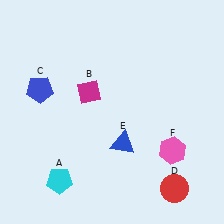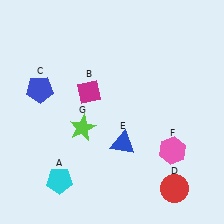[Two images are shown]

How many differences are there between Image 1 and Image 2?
There is 1 difference between the two images.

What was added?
A lime star (G) was added in Image 2.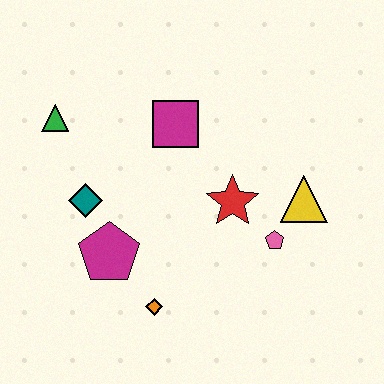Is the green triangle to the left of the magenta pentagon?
Yes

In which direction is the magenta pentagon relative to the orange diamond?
The magenta pentagon is above the orange diamond.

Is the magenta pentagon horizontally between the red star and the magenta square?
No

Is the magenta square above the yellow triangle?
Yes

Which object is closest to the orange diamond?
The magenta pentagon is closest to the orange diamond.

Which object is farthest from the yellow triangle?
The green triangle is farthest from the yellow triangle.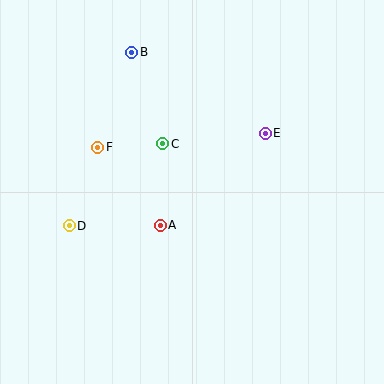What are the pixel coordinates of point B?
Point B is at (132, 52).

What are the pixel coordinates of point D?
Point D is at (69, 226).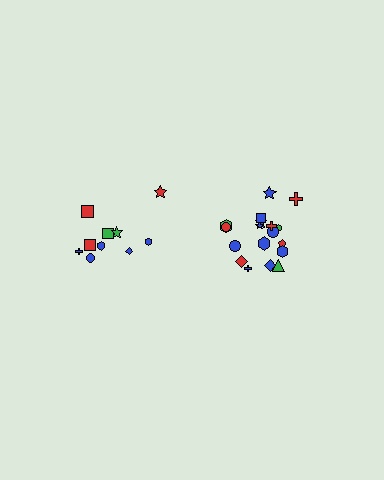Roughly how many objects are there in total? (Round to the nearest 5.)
Roughly 30 objects in total.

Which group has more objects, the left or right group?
The right group.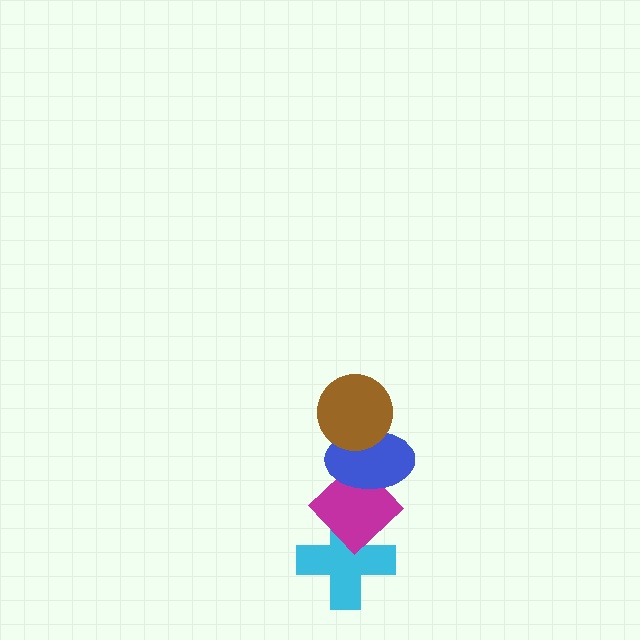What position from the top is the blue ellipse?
The blue ellipse is 2nd from the top.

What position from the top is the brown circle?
The brown circle is 1st from the top.